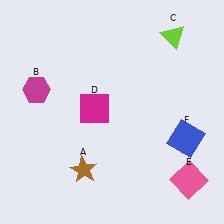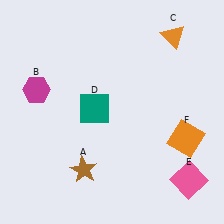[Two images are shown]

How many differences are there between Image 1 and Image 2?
There are 3 differences between the two images.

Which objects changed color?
C changed from lime to orange. D changed from magenta to teal. F changed from blue to orange.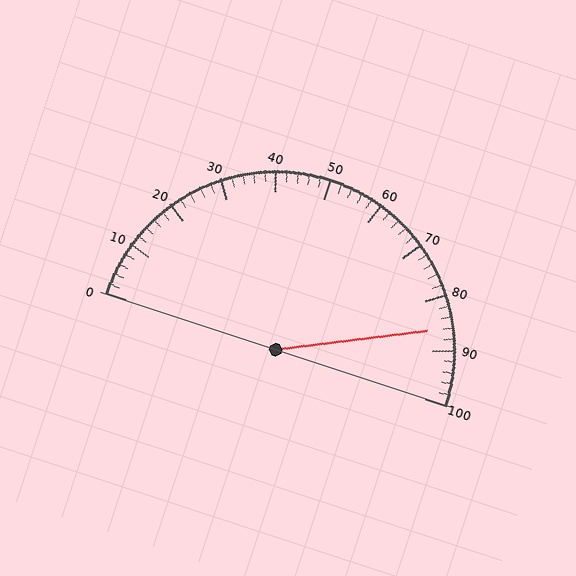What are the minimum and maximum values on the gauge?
The gauge ranges from 0 to 100.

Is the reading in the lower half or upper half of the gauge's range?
The reading is in the upper half of the range (0 to 100).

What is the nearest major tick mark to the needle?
The nearest major tick mark is 90.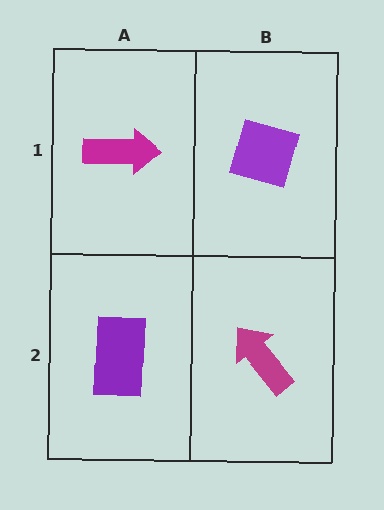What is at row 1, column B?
A purple diamond.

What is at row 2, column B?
A magenta arrow.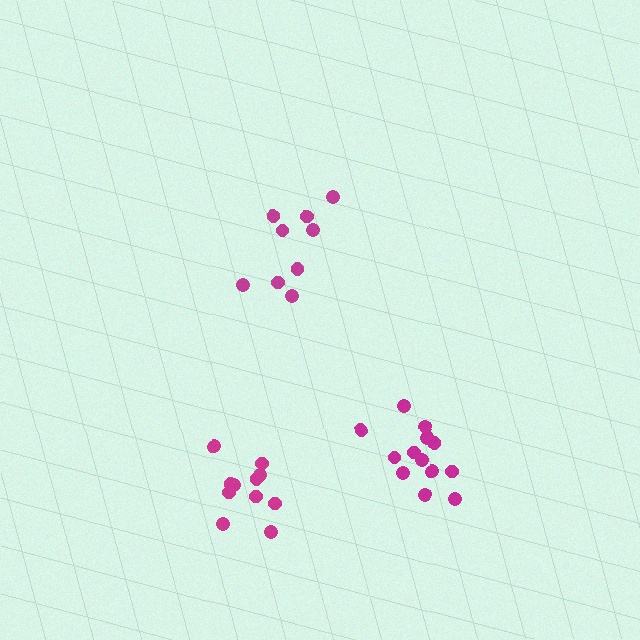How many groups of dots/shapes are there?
There are 3 groups.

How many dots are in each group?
Group 1: 9 dots, Group 2: 11 dots, Group 3: 13 dots (33 total).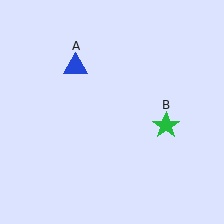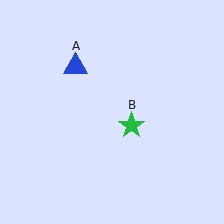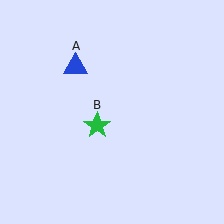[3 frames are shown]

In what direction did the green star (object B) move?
The green star (object B) moved left.